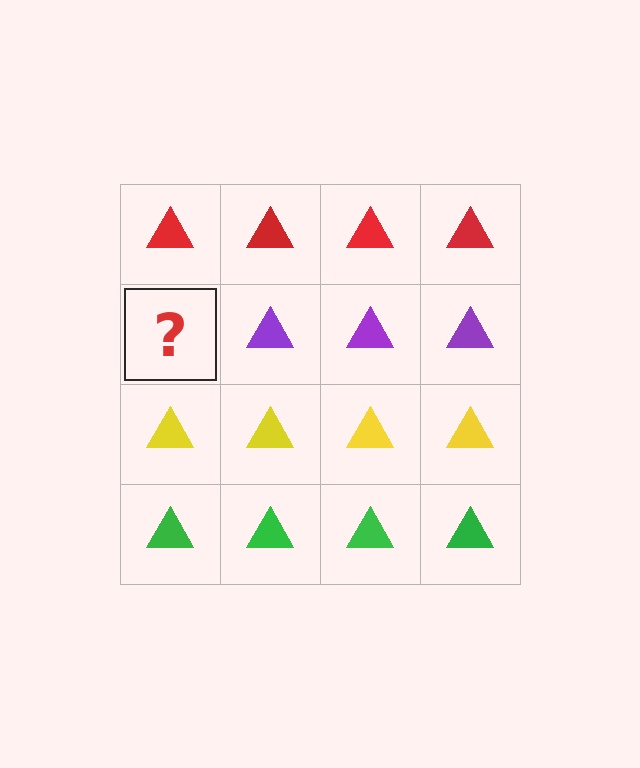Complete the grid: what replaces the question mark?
The question mark should be replaced with a purple triangle.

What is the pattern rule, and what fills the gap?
The rule is that each row has a consistent color. The gap should be filled with a purple triangle.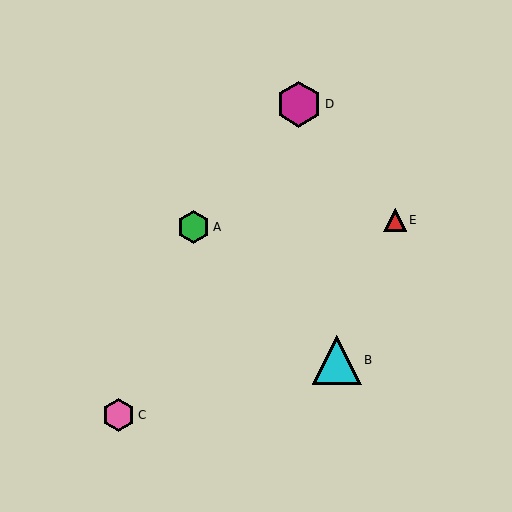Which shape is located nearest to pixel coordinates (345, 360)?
The cyan triangle (labeled B) at (337, 360) is nearest to that location.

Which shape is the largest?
The cyan triangle (labeled B) is the largest.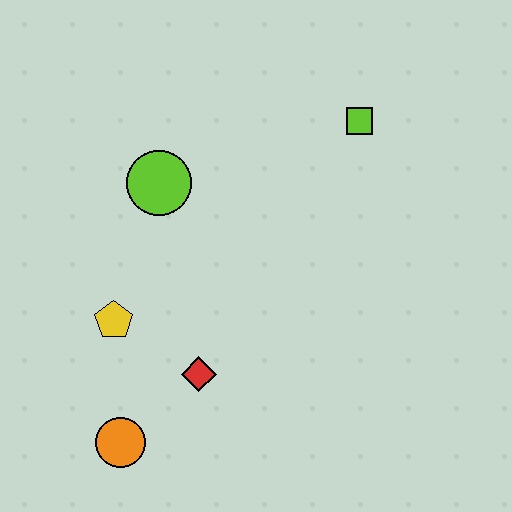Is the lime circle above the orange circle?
Yes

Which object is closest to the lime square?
The lime circle is closest to the lime square.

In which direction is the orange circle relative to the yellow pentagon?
The orange circle is below the yellow pentagon.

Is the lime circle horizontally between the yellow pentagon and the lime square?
Yes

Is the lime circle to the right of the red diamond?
No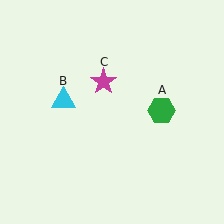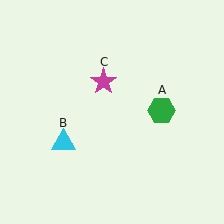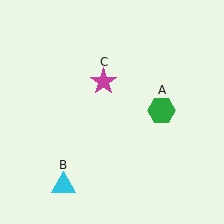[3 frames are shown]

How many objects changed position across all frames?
1 object changed position: cyan triangle (object B).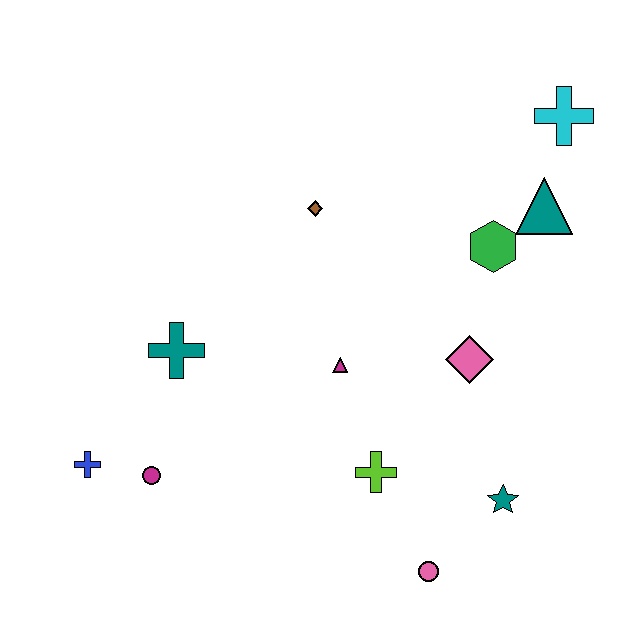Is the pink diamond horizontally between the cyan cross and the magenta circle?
Yes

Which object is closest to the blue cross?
The magenta circle is closest to the blue cross.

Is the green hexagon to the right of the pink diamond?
Yes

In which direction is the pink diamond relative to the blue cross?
The pink diamond is to the right of the blue cross.